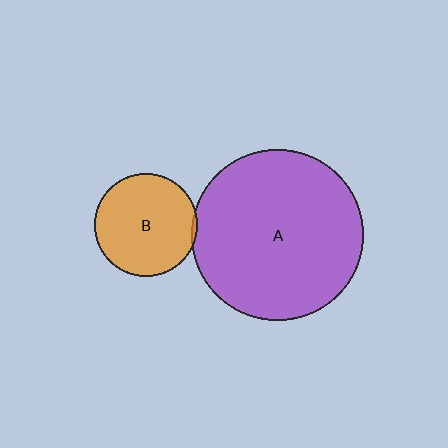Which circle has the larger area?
Circle A (purple).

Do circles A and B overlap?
Yes.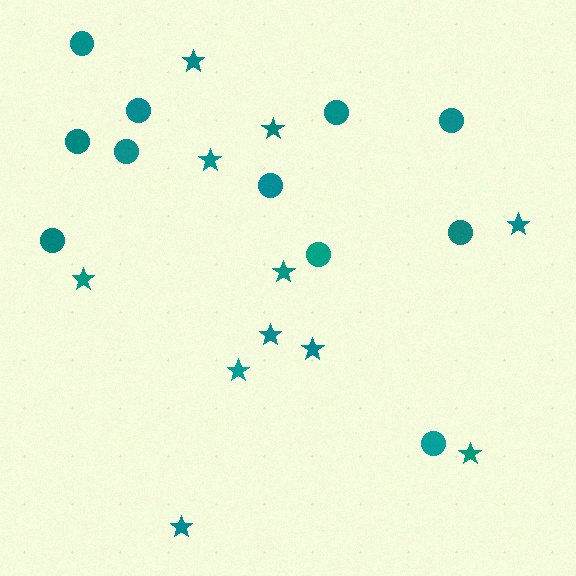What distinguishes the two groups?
There are 2 groups: one group of stars (11) and one group of circles (11).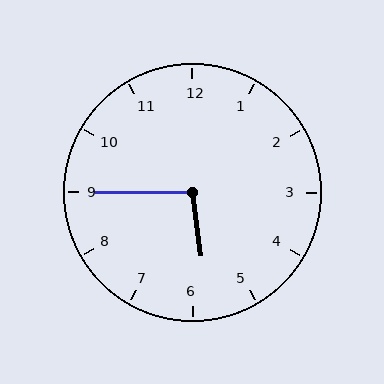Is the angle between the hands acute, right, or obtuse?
It is obtuse.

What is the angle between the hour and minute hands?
Approximately 98 degrees.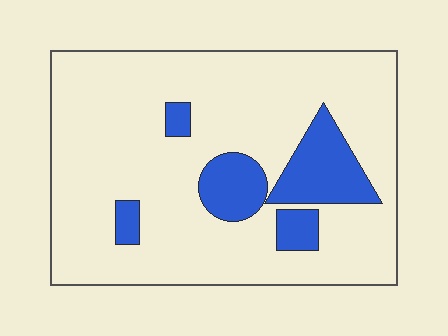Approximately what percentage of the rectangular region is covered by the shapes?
Approximately 15%.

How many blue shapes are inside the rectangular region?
5.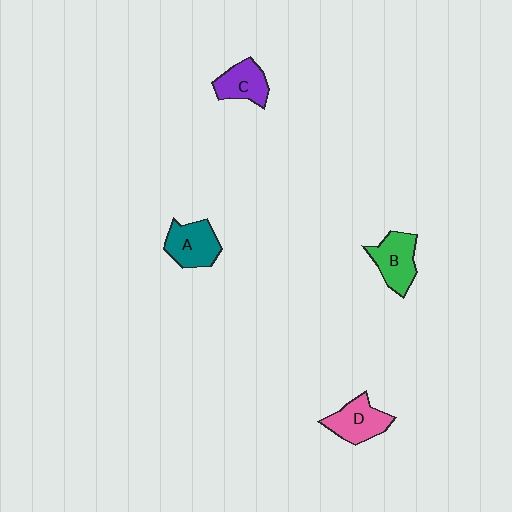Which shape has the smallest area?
Shape C (purple).